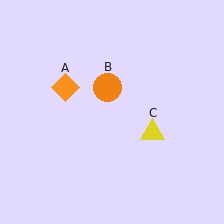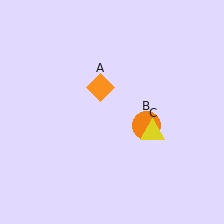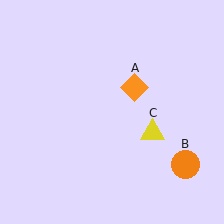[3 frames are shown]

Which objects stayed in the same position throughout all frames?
Yellow triangle (object C) remained stationary.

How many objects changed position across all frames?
2 objects changed position: orange diamond (object A), orange circle (object B).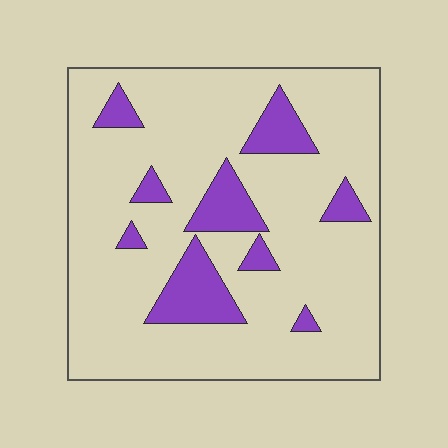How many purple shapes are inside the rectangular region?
9.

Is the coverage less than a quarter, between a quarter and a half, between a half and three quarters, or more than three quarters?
Less than a quarter.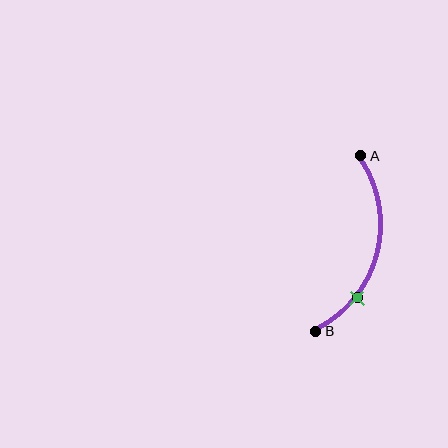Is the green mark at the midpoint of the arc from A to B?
No. The green mark lies on the arc but is closer to endpoint B. The arc midpoint would be at the point on the curve equidistant along the arc from both A and B.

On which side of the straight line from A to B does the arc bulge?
The arc bulges to the right of the straight line connecting A and B.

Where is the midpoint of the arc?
The arc midpoint is the point on the curve farthest from the straight line joining A and B. It sits to the right of that line.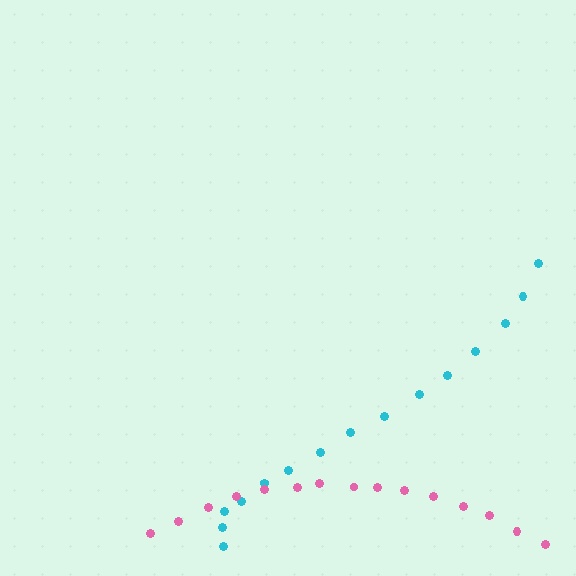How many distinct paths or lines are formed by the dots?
There are 2 distinct paths.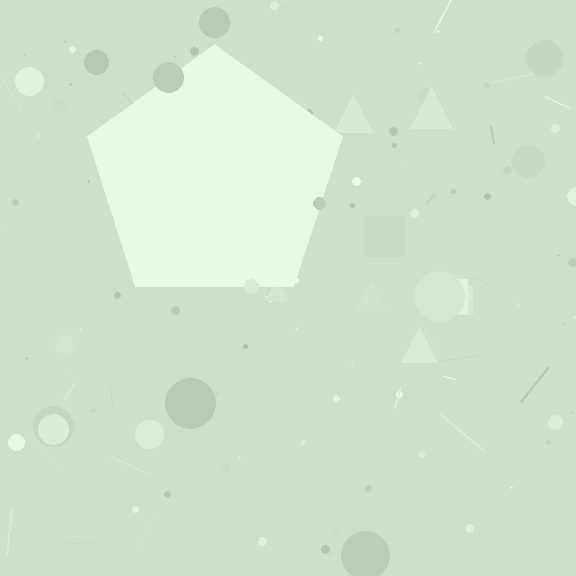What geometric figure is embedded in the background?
A pentagon is embedded in the background.